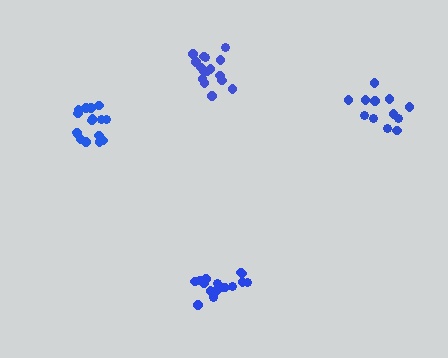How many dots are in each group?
Group 1: 16 dots, Group 2: 12 dots, Group 3: 16 dots, Group 4: 16 dots (60 total).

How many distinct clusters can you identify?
There are 4 distinct clusters.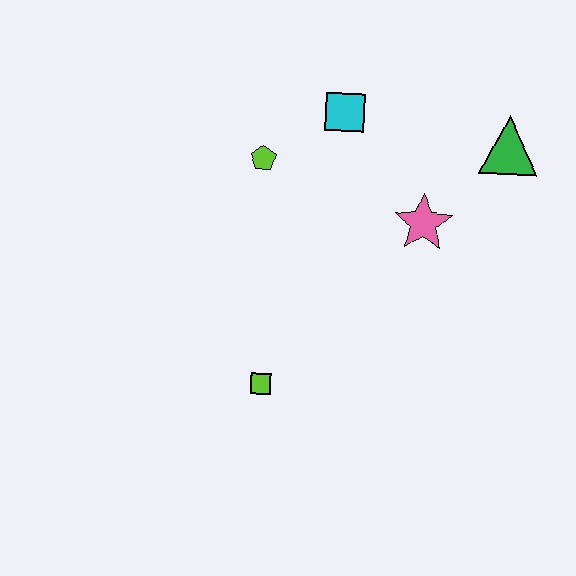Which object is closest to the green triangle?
The pink star is closest to the green triangle.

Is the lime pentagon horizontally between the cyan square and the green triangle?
No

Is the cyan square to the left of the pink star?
Yes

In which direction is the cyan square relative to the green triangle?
The cyan square is to the left of the green triangle.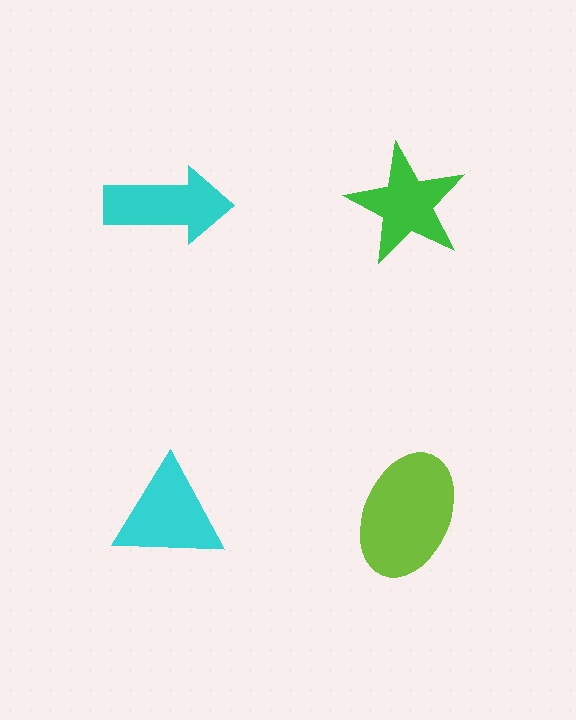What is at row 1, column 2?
A green star.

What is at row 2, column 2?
A lime ellipse.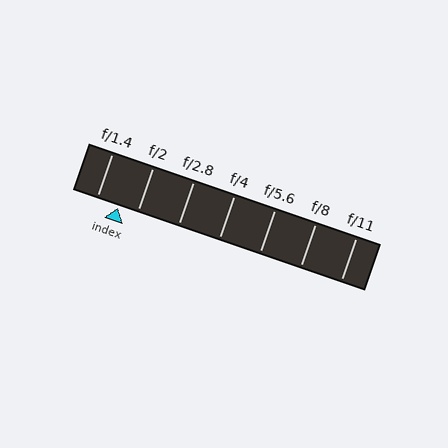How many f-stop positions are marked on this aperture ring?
There are 7 f-stop positions marked.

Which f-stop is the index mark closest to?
The index mark is closest to f/2.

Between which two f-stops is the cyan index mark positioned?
The index mark is between f/1.4 and f/2.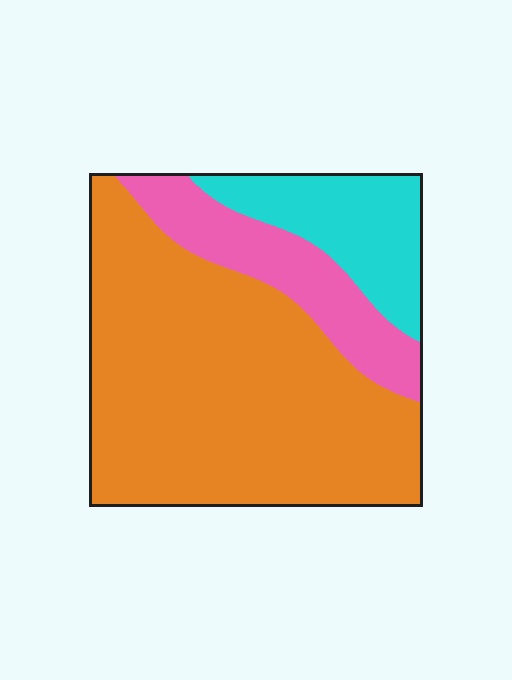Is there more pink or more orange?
Orange.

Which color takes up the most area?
Orange, at roughly 65%.